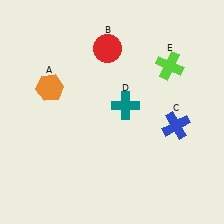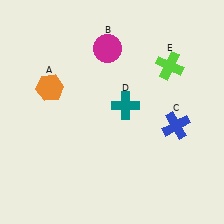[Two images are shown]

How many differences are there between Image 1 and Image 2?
There is 1 difference between the two images.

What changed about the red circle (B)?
In Image 1, B is red. In Image 2, it changed to magenta.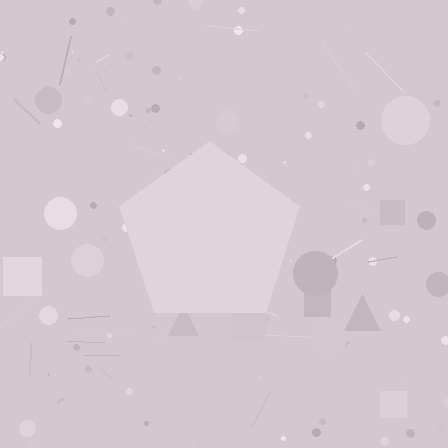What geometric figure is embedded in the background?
A pentagon is embedded in the background.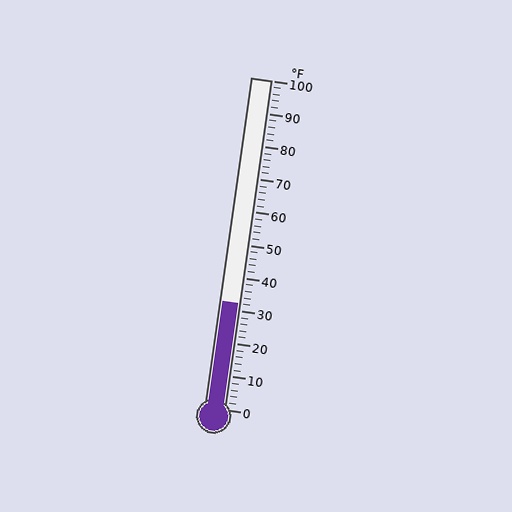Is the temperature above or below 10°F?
The temperature is above 10°F.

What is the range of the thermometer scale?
The thermometer scale ranges from 0°F to 100°F.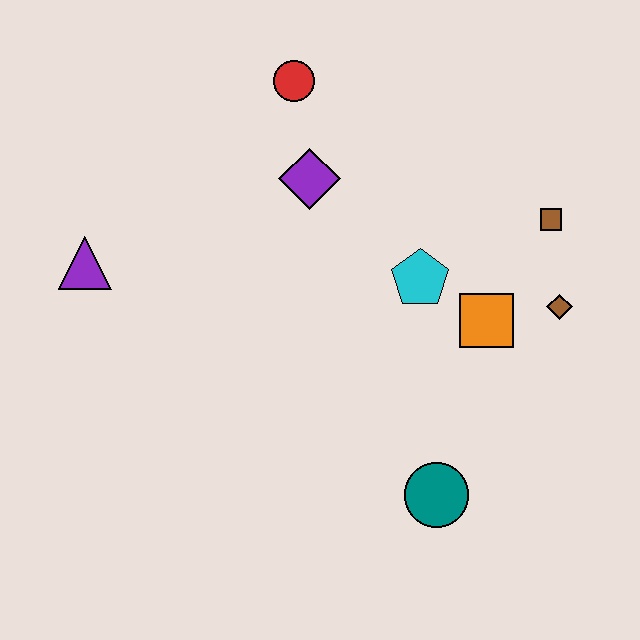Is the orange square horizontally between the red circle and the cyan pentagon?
No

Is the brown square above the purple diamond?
No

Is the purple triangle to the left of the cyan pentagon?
Yes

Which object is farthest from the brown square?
The purple triangle is farthest from the brown square.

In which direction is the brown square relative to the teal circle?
The brown square is above the teal circle.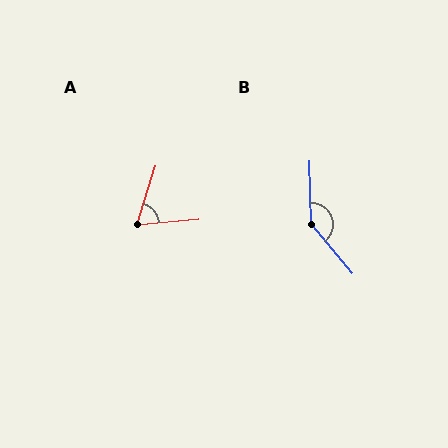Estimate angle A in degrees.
Approximately 68 degrees.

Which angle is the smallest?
A, at approximately 68 degrees.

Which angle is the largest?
B, at approximately 141 degrees.